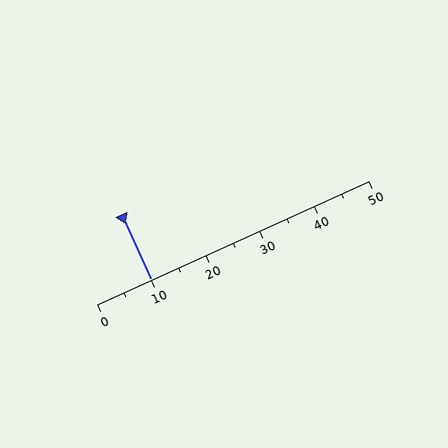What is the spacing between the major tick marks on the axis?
The major ticks are spaced 10 apart.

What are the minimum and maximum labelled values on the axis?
The axis runs from 0 to 50.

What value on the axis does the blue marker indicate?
The marker indicates approximately 10.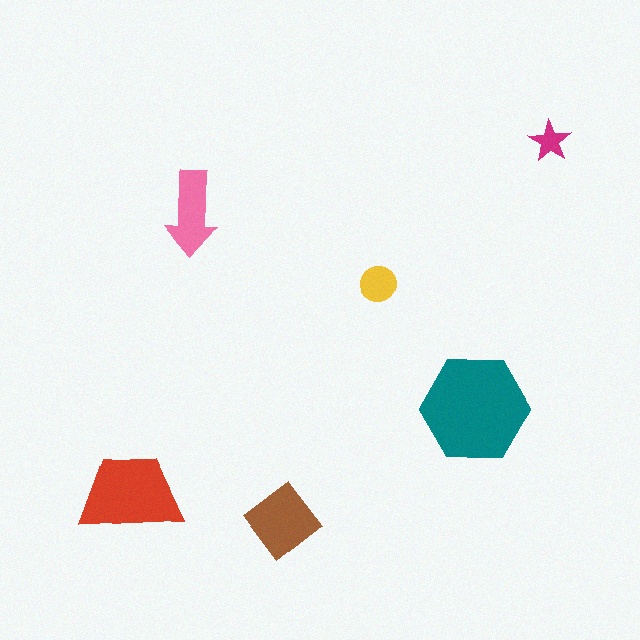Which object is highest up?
The magenta star is topmost.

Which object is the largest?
The teal hexagon.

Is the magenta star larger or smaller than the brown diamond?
Smaller.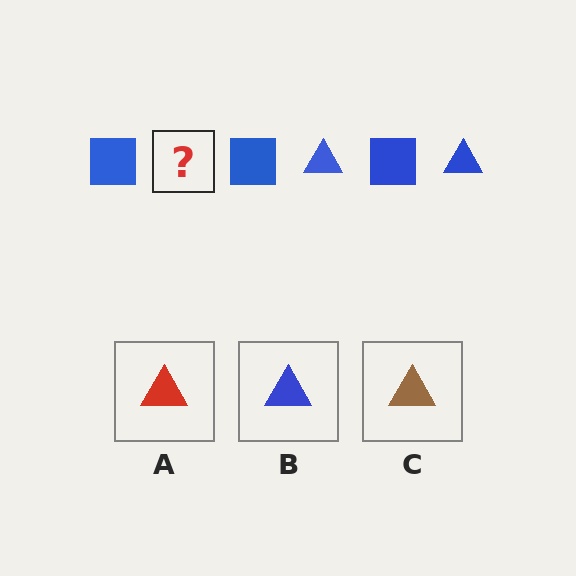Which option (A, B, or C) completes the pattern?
B.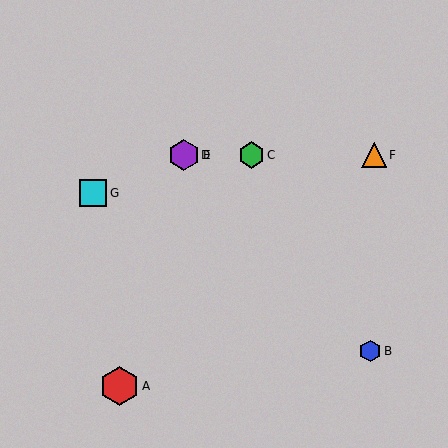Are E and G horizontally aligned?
No, E is at y≈155 and G is at y≈193.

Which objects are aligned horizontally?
Objects C, D, E, F are aligned horizontally.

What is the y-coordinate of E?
Object E is at y≈155.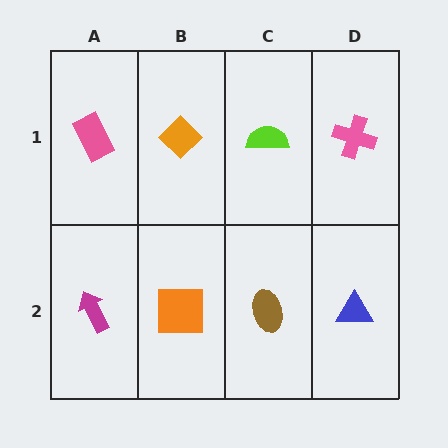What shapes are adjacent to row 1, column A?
A magenta arrow (row 2, column A), an orange diamond (row 1, column B).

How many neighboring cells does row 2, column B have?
3.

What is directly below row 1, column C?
A brown ellipse.